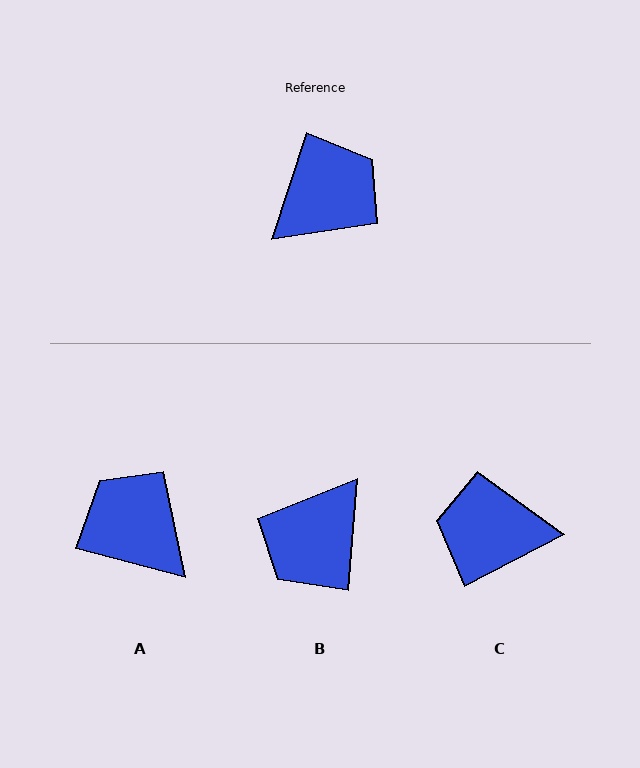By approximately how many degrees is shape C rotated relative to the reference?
Approximately 135 degrees counter-clockwise.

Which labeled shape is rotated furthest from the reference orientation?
B, about 166 degrees away.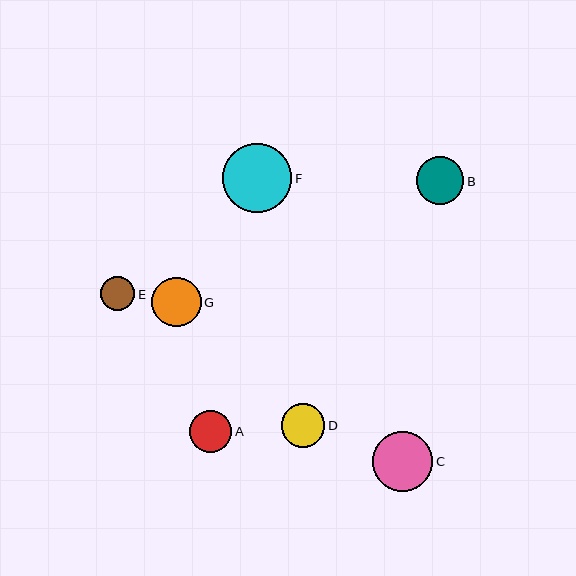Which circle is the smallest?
Circle E is the smallest with a size of approximately 34 pixels.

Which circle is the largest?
Circle F is the largest with a size of approximately 70 pixels.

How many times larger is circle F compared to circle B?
Circle F is approximately 1.5 times the size of circle B.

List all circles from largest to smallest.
From largest to smallest: F, C, G, B, D, A, E.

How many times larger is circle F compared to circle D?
Circle F is approximately 1.6 times the size of circle D.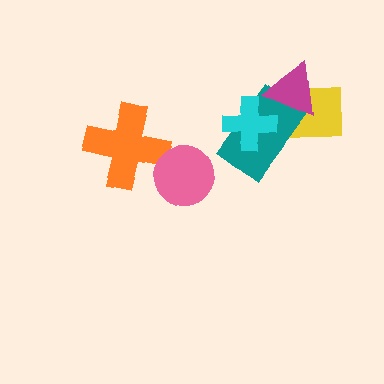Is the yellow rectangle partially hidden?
Yes, it is partially covered by another shape.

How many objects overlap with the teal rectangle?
3 objects overlap with the teal rectangle.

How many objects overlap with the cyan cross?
2 objects overlap with the cyan cross.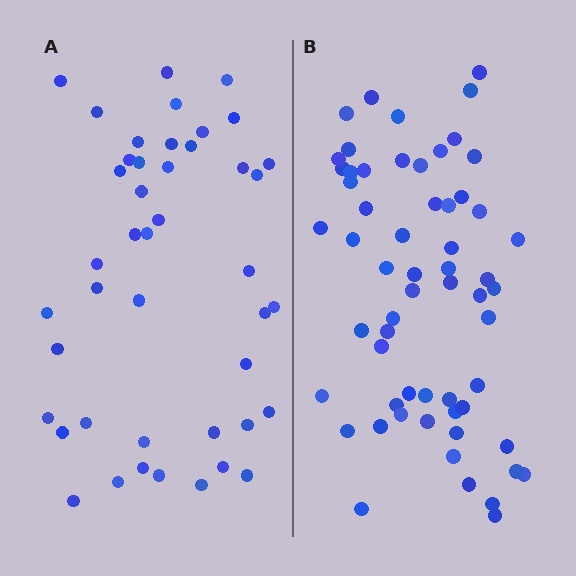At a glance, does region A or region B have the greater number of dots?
Region B (the right region) has more dots.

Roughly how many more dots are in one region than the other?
Region B has approximately 15 more dots than region A.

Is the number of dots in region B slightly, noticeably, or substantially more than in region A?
Region B has noticeably more, but not dramatically so. The ratio is roughly 1.4 to 1.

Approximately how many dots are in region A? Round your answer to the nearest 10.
About 40 dots. (The exact count is 44, which rounds to 40.)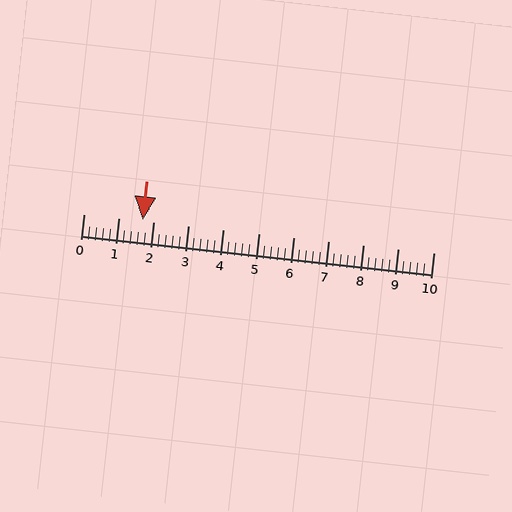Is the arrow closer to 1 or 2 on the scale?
The arrow is closer to 2.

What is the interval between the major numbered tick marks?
The major tick marks are spaced 1 units apart.